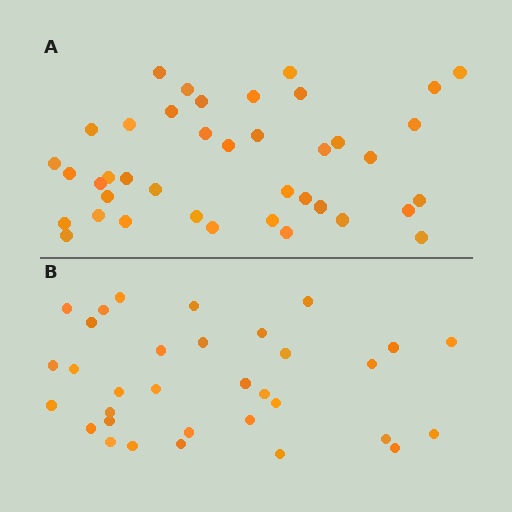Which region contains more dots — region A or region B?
Region A (the top region) has more dots.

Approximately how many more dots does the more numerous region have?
Region A has roughly 8 or so more dots than region B.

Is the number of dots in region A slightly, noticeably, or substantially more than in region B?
Region A has only slightly more — the two regions are fairly close. The ratio is roughly 1.2 to 1.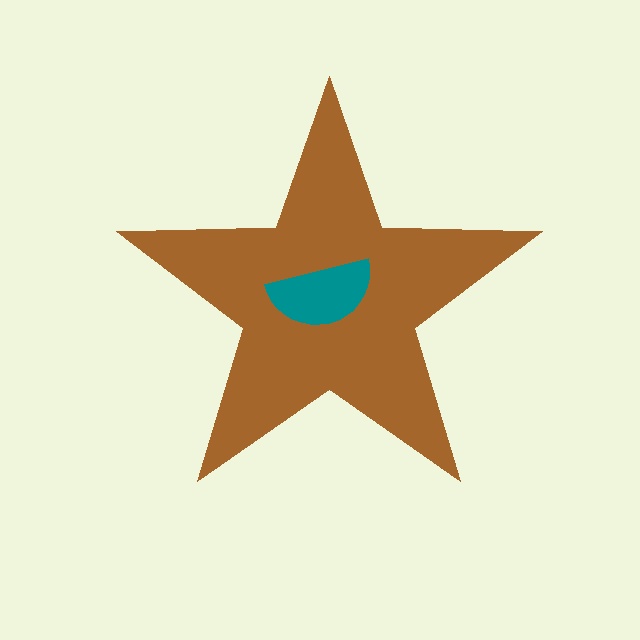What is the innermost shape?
The teal semicircle.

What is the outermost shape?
The brown star.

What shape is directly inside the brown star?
The teal semicircle.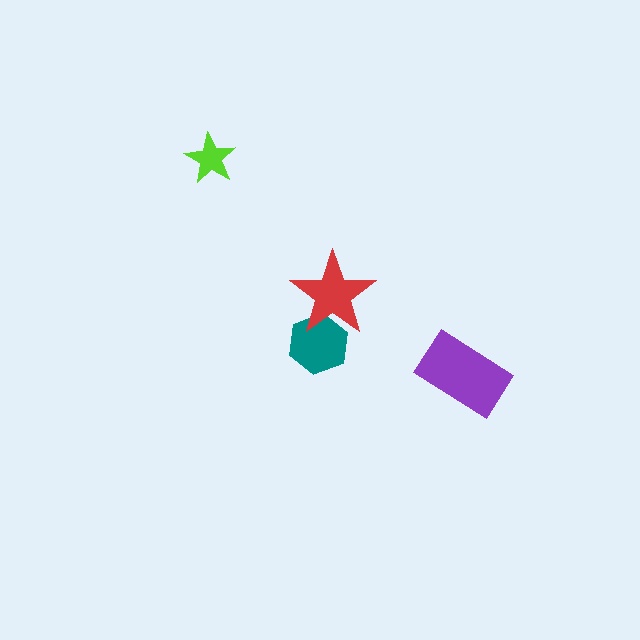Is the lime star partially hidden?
No, no other shape covers it.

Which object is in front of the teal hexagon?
The red star is in front of the teal hexagon.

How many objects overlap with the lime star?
0 objects overlap with the lime star.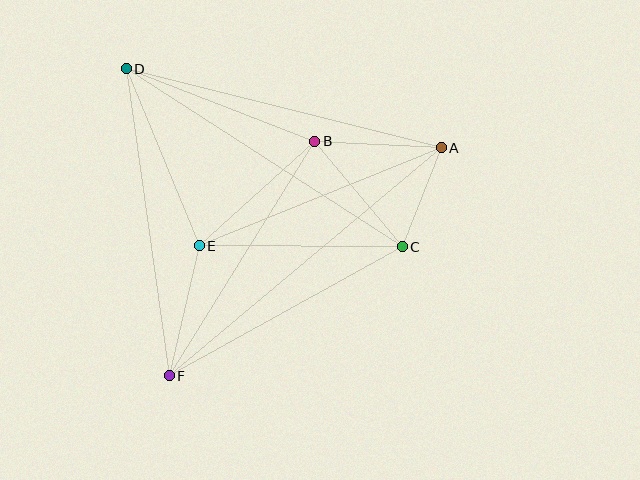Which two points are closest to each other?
Points A and C are closest to each other.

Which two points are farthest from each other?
Points A and F are farthest from each other.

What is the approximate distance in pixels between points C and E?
The distance between C and E is approximately 203 pixels.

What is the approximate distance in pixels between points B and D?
The distance between B and D is approximately 202 pixels.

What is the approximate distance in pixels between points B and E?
The distance between B and E is approximately 155 pixels.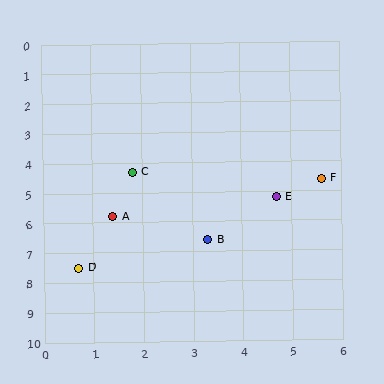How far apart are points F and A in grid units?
Points F and A are about 4.4 grid units apart.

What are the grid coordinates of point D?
Point D is at approximately (0.7, 7.5).